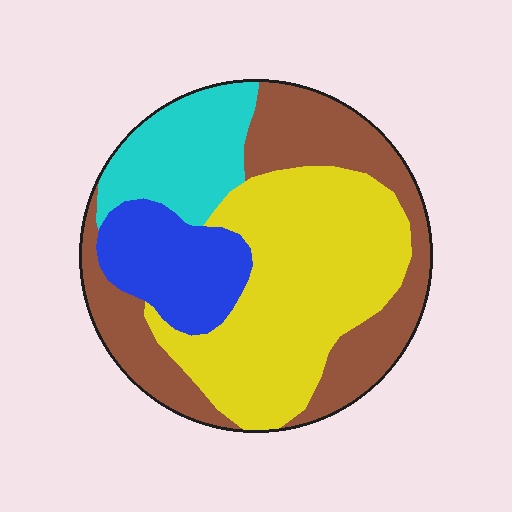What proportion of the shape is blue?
Blue takes up about one eighth (1/8) of the shape.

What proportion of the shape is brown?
Brown covers 31% of the shape.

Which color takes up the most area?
Yellow, at roughly 40%.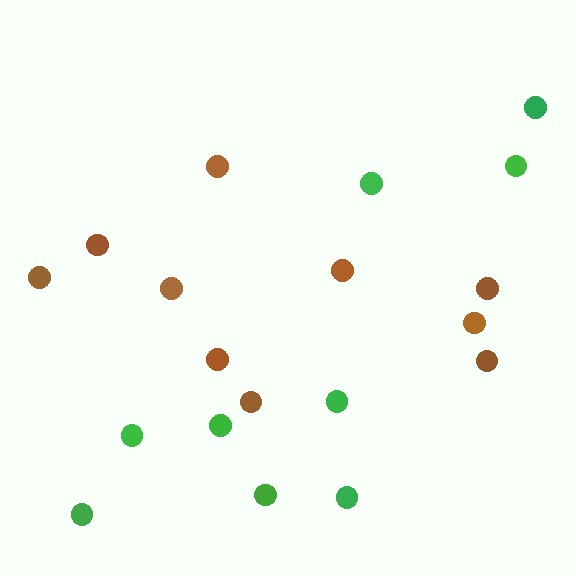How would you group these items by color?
There are 2 groups: one group of brown circles (10) and one group of green circles (9).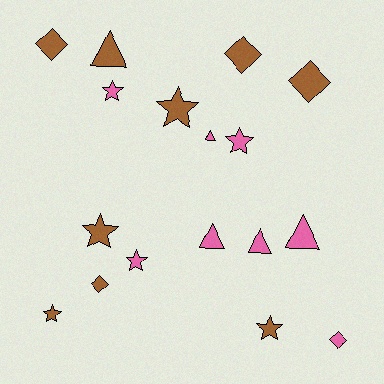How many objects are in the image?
There are 17 objects.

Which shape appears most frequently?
Star, with 7 objects.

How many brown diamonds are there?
There are 4 brown diamonds.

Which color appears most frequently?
Brown, with 9 objects.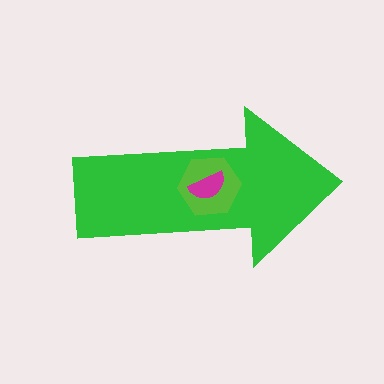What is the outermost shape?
The green arrow.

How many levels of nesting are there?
3.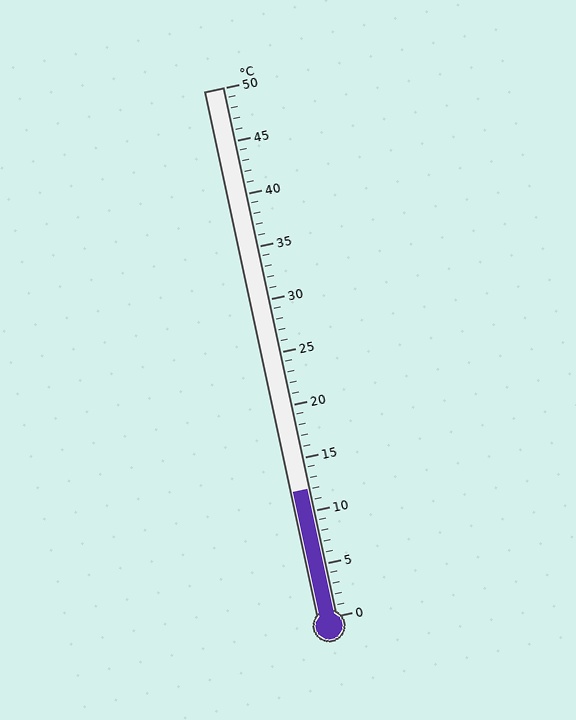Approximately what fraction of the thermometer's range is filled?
The thermometer is filled to approximately 25% of its range.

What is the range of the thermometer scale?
The thermometer scale ranges from 0°C to 50°C.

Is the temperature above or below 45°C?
The temperature is below 45°C.